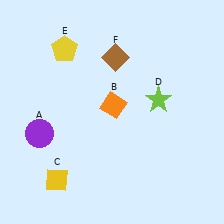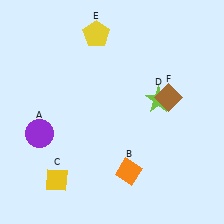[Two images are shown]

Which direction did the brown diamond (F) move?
The brown diamond (F) moved right.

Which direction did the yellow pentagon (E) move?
The yellow pentagon (E) moved right.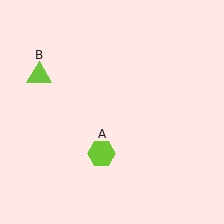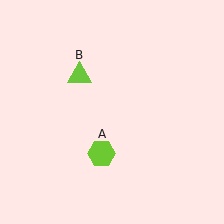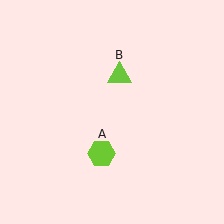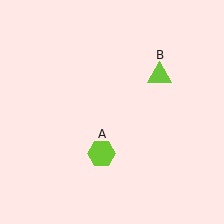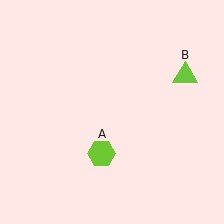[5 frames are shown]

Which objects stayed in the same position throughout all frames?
Lime hexagon (object A) remained stationary.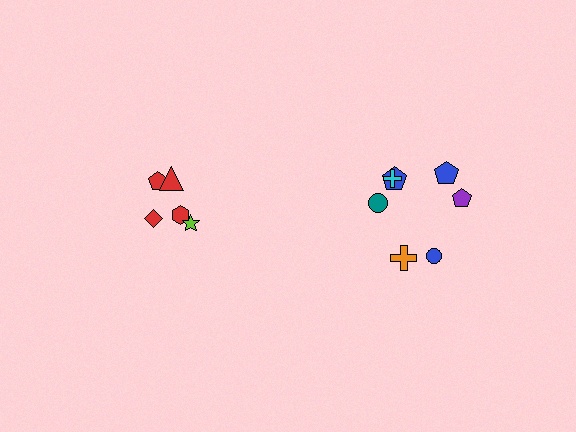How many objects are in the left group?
There are 5 objects.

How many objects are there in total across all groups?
There are 12 objects.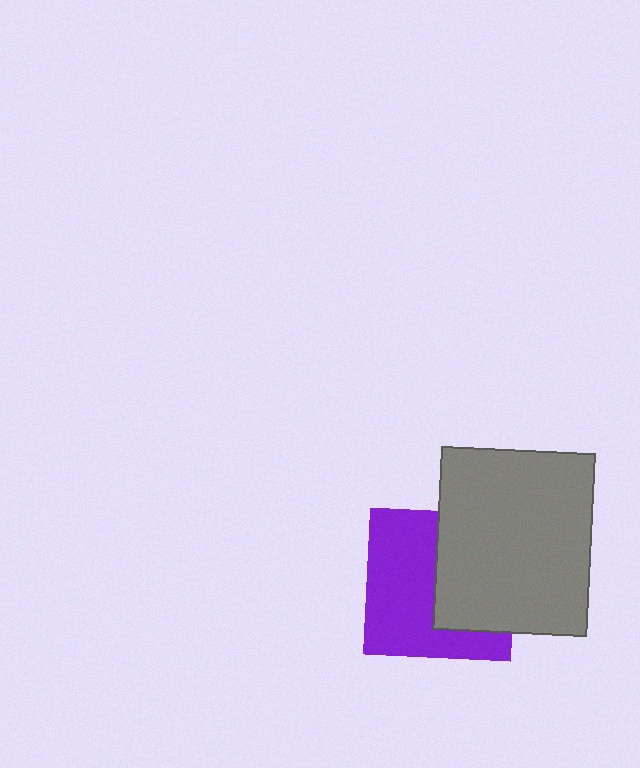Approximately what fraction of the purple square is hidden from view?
Roughly 44% of the purple square is hidden behind the gray rectangle.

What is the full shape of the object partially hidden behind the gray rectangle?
The partially hidden object is a purple square.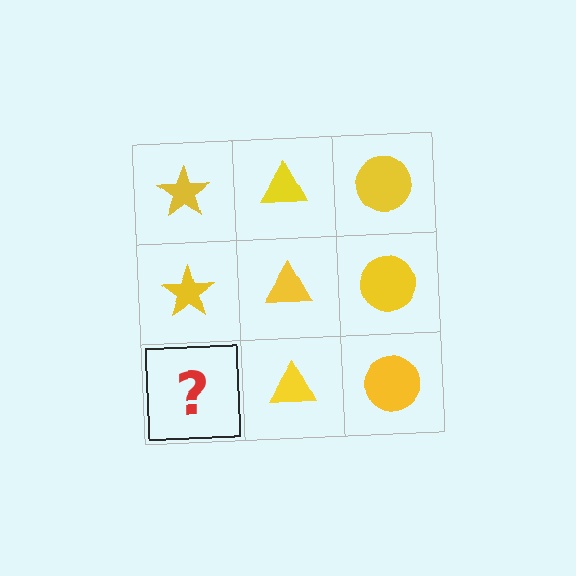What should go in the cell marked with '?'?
The missing cell should contain a yellow star.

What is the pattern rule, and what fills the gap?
The rule is that each column has a consistent shape. The gap should be filled with a yellow star.